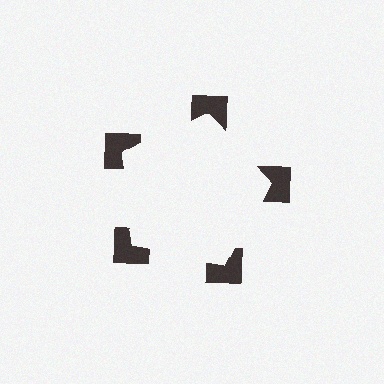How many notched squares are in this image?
There are 5 — one at each vertex of the illusory pentagon.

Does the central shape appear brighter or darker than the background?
It typically appears slightly brighter than the background, even though no actual brightness change is drawn.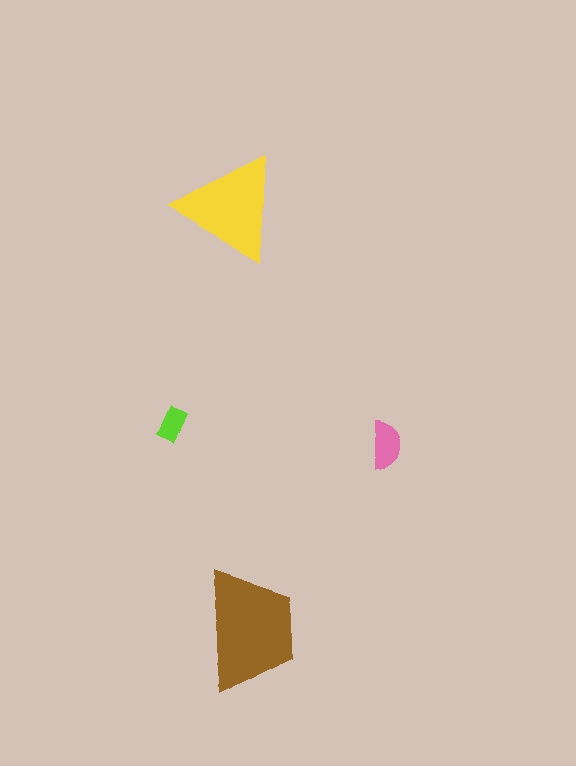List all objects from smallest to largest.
The lime rectangle, the pink semicircle, the yellow triangle, the brown trapezoid.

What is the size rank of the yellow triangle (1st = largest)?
2nd.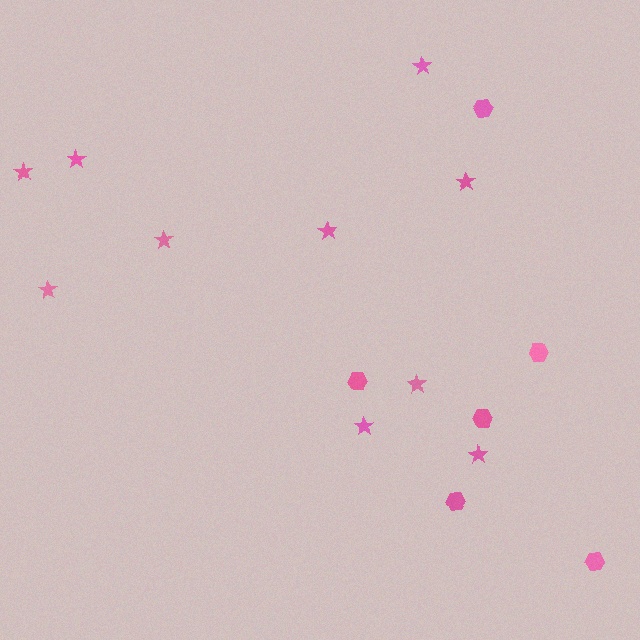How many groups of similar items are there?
There are 2 groups: one group of stars (10) and one group of hexagons (6).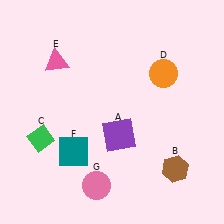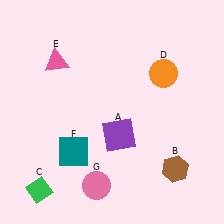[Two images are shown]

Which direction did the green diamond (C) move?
The green diamond (C) moved down.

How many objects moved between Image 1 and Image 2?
1 object moved between the two images.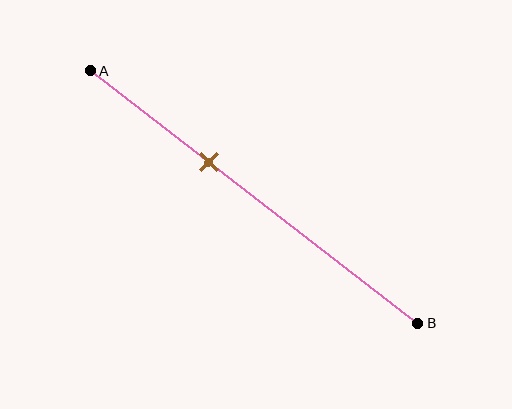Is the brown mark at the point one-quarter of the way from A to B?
No, the mark is at about 35% from A, not at the 25% one-quarter point.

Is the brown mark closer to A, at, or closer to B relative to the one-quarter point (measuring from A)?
The brown mark is closer to point B than the one-quarter point of segment AB.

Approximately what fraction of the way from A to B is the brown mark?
The brown mark is approximately 35% of the way from A to B.